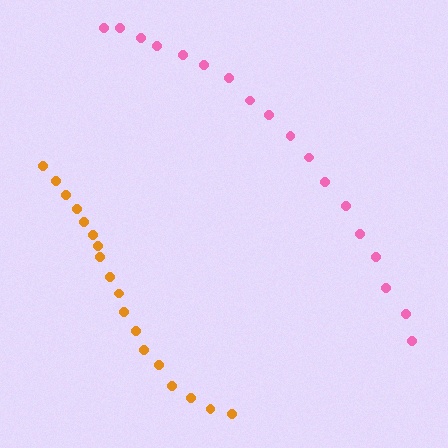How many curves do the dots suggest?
There are 2 distinct paths.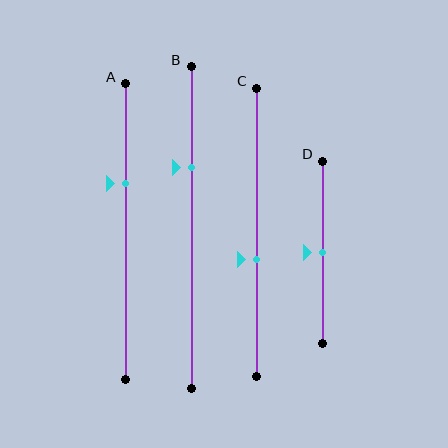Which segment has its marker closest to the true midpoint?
Segment D has its marker closest to the true midpoint.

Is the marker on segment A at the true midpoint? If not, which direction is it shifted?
No, the marker on segment A is shifted upward by about 16% of the segment length.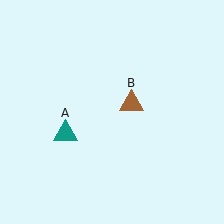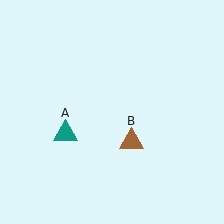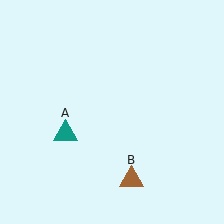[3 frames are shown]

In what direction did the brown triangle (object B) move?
The brown triangle (object B) moved down.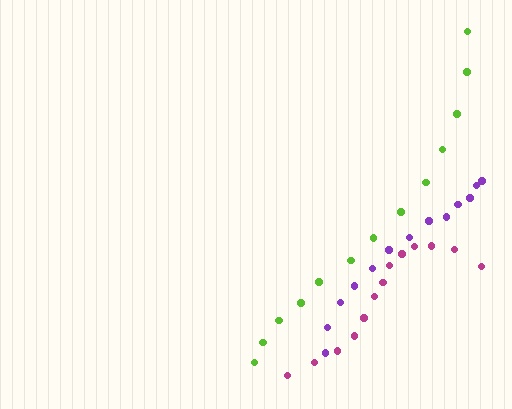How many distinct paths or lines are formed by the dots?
There are 3 distinct paths.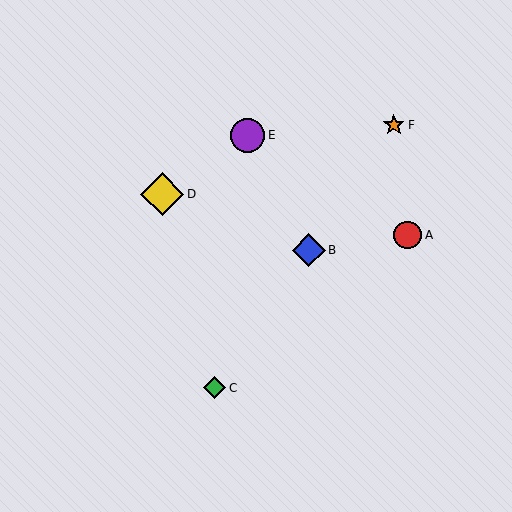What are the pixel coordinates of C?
Object C is at (215, 388).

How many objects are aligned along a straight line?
3 objects (B, C, F) are aligned along a straight line.